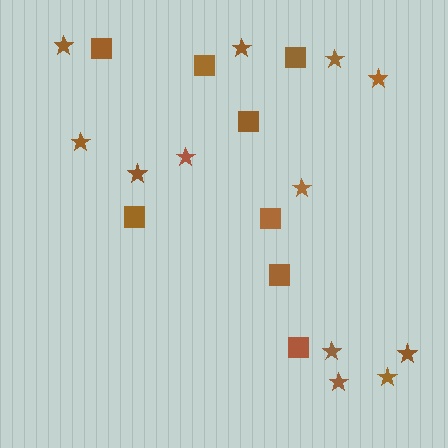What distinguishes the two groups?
There are 2 groups: one group of stars (12) and one group of squares (8).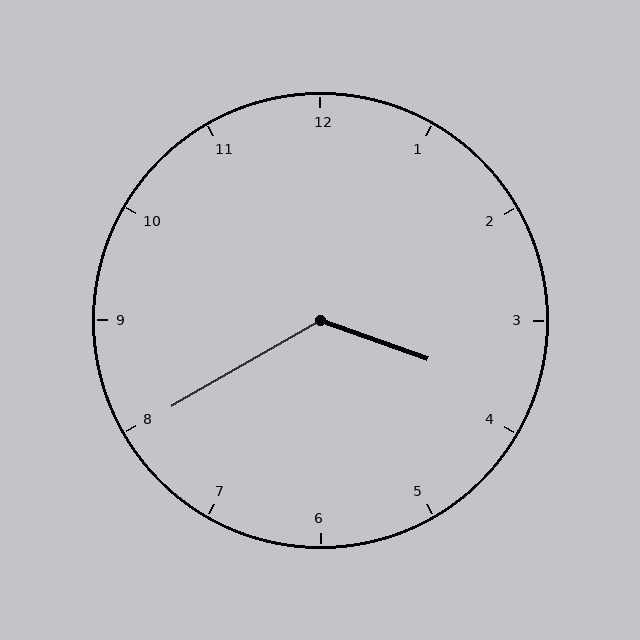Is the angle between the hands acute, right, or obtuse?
It is obtuse.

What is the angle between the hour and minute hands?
Approximately 130 degrees.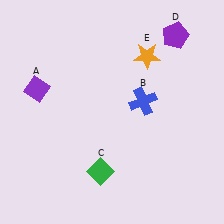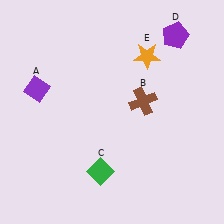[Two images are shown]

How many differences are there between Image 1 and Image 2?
There is 1 difference between the two images.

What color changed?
The cross (B) changed from blue in Image 1 to brown in Image 2.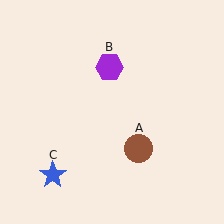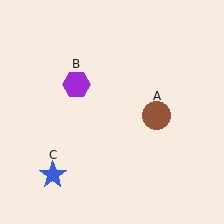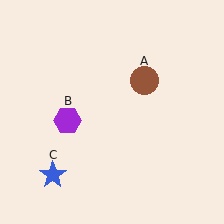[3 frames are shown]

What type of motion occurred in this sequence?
The brown circle (object A), purple hexagon (object B) rotated counterclockwise around the center of the scene.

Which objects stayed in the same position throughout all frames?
Blue star (object C) remained stationary.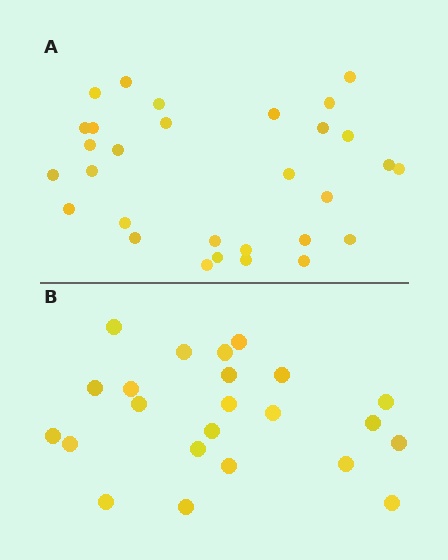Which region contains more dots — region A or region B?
Region A (the top region) has more dots.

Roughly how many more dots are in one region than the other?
Region A has roughly 8 or so more dots than region B.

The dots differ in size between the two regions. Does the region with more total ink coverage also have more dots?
No. Region B has more total ink coverage because its dots are larger, but region A actually contains more individual dots. Total area can be misleading — the number of items is what matters here.